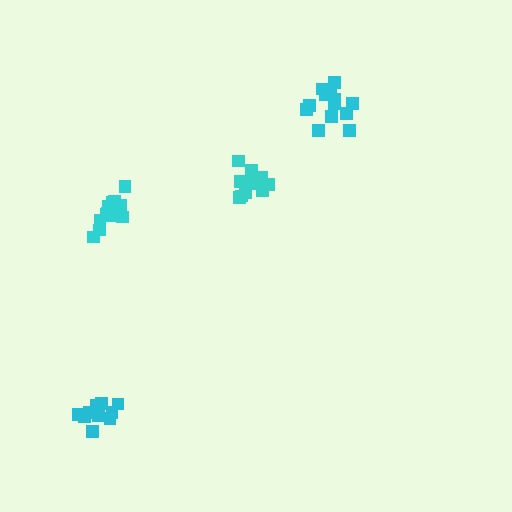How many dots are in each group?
Group 1: 13 dots, Group 2: 15 dots, Group 3: 12 dots, Group 4: 12 dots (52 total).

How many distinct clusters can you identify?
There are 4 distinct clusters.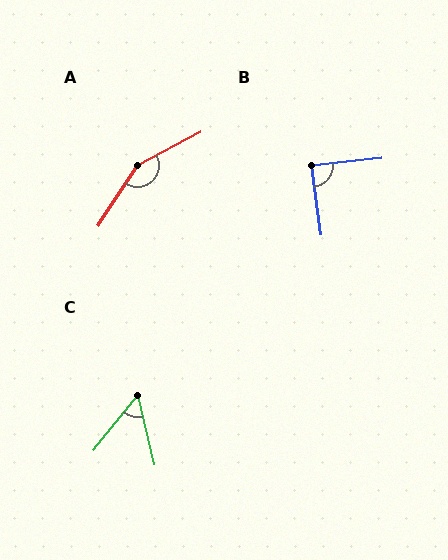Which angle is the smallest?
C, at approximately 52 degrees.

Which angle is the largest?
A, at approximately 151 degrees.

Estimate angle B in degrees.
Approximately 89 degrees.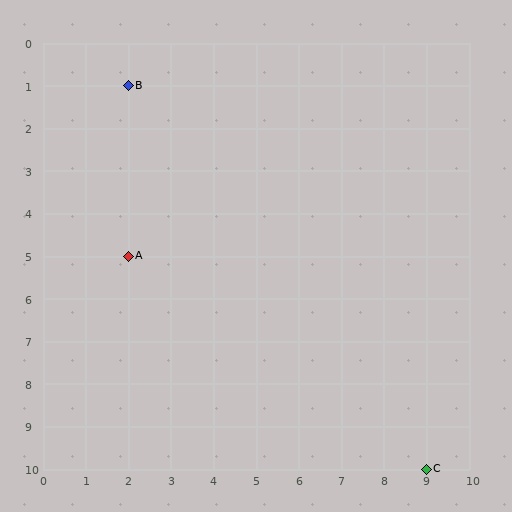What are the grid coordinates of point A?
Point A is at grid coordinates (2, 5).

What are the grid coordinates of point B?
Point B is at grid coordinates (2, 1).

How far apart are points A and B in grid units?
Points A and B are 4 rows apart.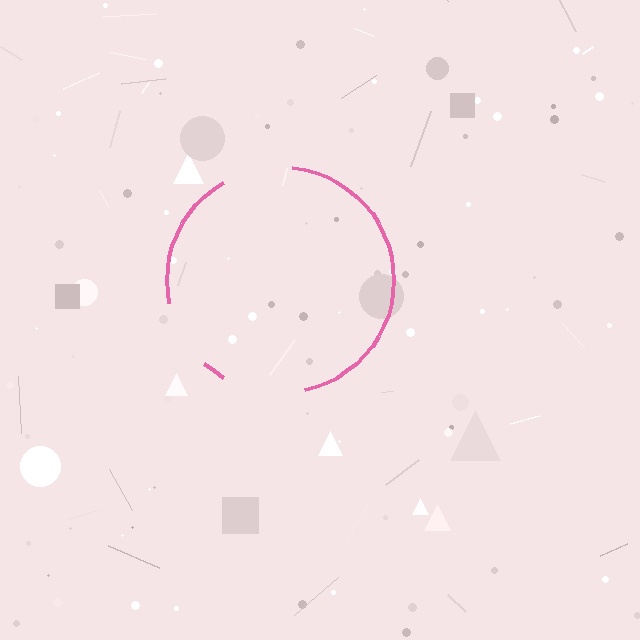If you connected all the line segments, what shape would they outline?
They would outline a circle.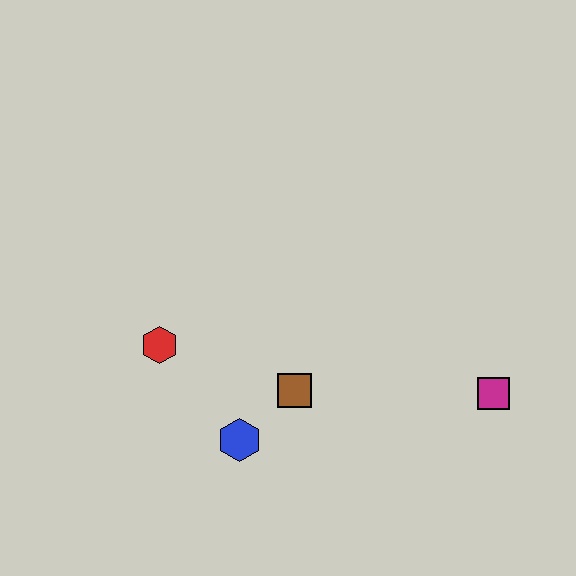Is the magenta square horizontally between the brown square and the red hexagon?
No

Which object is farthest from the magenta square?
The red hexagon is farthest from the magenta square.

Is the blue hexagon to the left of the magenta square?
Yes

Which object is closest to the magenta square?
The brown square is closest to the magenta square.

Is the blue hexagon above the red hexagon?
No